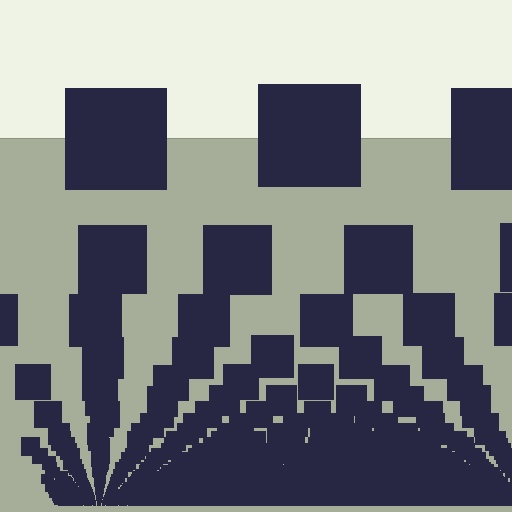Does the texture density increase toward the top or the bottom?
Density increases toward the bottom.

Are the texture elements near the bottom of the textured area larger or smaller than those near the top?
Smaller. The gradient is inverted — elements near the bottom are smaller and denser.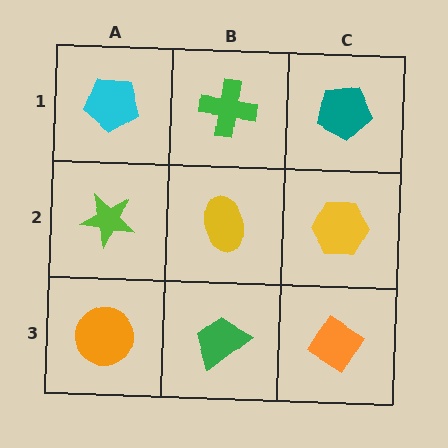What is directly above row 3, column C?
A yellow hexagon.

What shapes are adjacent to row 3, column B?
A yellow ellipse (row 2, column B), an orange circle (row 3, column A), an orange diamond (row 3, column C).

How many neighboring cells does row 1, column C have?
2.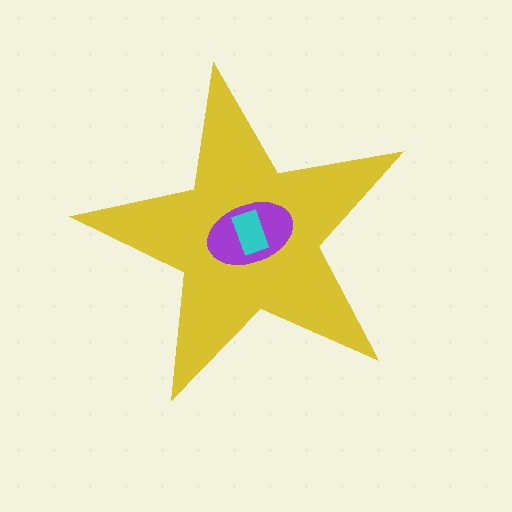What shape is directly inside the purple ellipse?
The cyan rectangle.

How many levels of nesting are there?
3.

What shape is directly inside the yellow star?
The purple ellipse.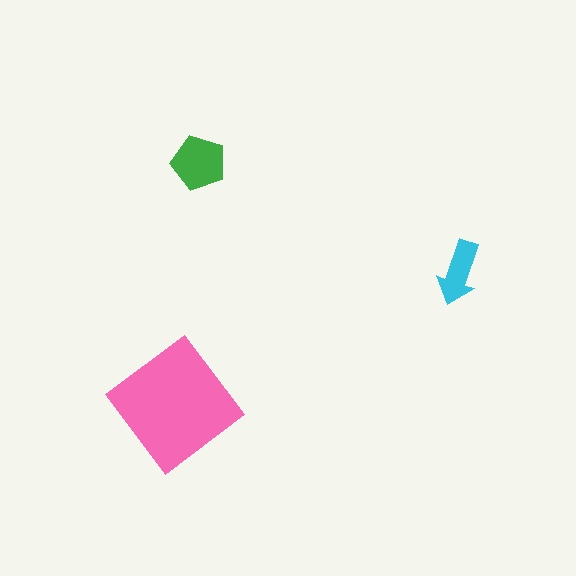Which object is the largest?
The pink diamond.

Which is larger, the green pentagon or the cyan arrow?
The green pentagon.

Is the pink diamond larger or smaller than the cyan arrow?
Larger.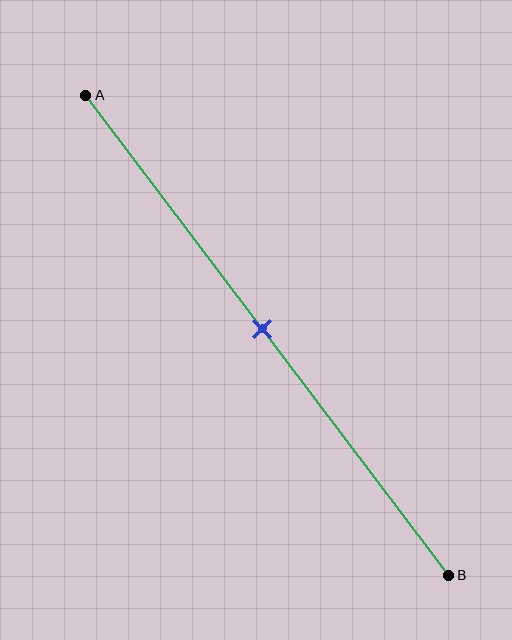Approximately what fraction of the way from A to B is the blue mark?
The blue mark is approximately 50% of the way from A to B.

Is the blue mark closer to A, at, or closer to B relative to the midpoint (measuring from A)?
The blue mark is approximately at the midpoint of segment AB.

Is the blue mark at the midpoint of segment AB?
Yes, the mark is approximately at the midpoint.